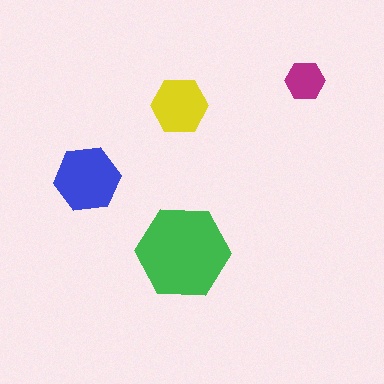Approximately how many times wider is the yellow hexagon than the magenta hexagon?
About 1.5 times wider.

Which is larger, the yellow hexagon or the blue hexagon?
The blue one.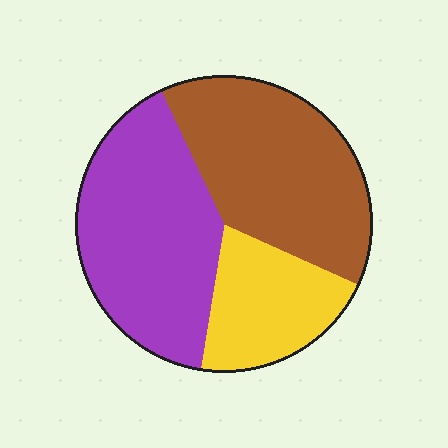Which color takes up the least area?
Yellow, at roughly 20%.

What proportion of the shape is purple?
Purple covers 41% of the shape.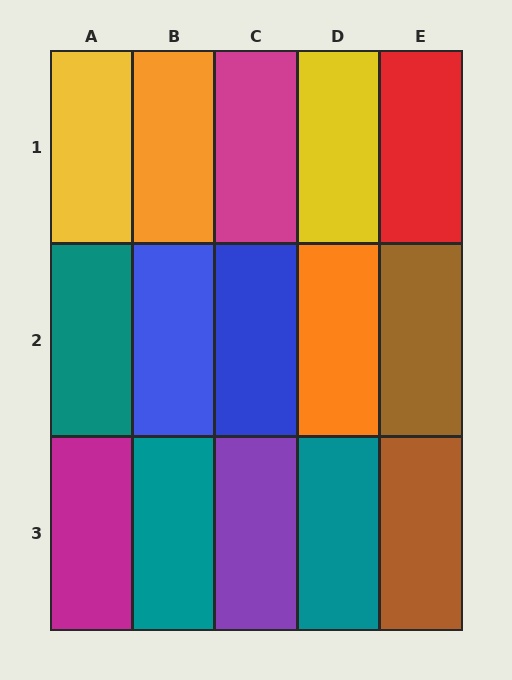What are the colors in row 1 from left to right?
Yellow, orange, magenta, yellow, red.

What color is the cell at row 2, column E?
Brown.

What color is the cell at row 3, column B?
Teal.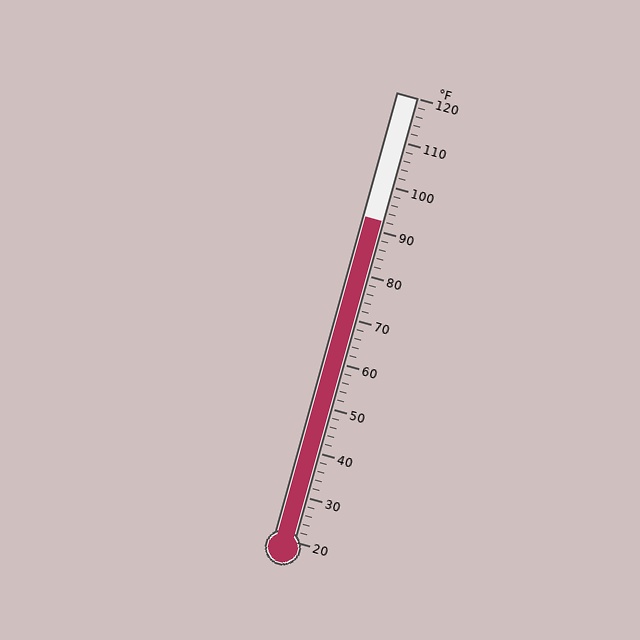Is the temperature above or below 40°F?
The temperature is above 40°F.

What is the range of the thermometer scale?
The thermometer scale ranges from 20°F to 120°F.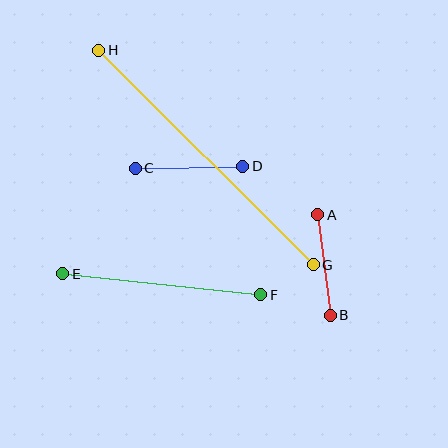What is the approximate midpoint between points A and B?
The midpoint is at approximately (324, 265) pixels.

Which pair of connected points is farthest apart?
Points G and H are farthest apart.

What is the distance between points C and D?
The distance is approximately 108 pixels.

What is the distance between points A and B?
The distance is approximately 102 pixels.